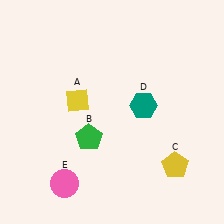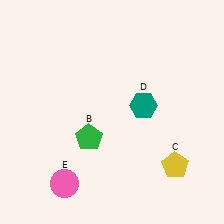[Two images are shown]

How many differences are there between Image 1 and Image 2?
There is 1 difference between the two images.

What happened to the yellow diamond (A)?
The yellow diamond (A) was removed in Image 2. It was in the top-left area of Image 1.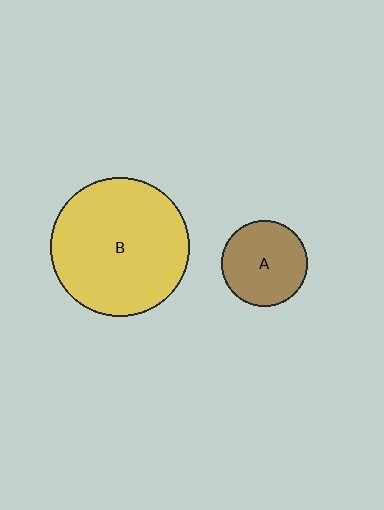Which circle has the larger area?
Circle B (yellow).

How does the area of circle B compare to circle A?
Approximately 2.6 times.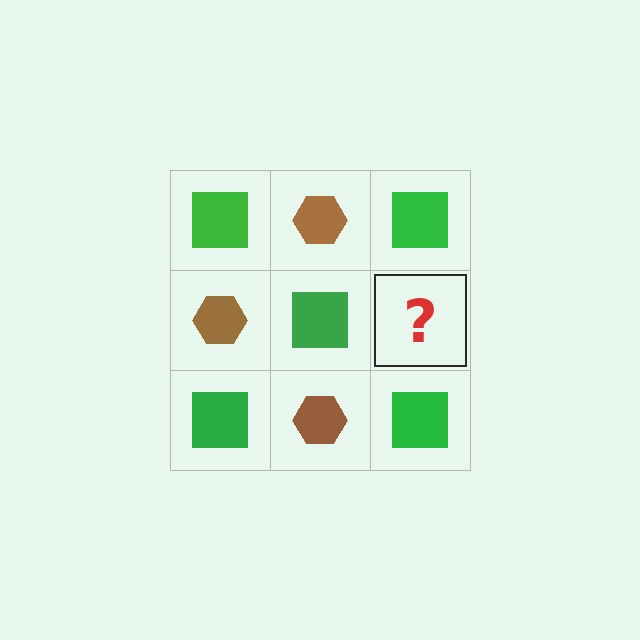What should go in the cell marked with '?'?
The missing cell should contain a brown hexagon.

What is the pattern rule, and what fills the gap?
The rule is that it alternates green square and brown hexagon in a checkerboard pattern. The gap should be filled with a brown hexagon.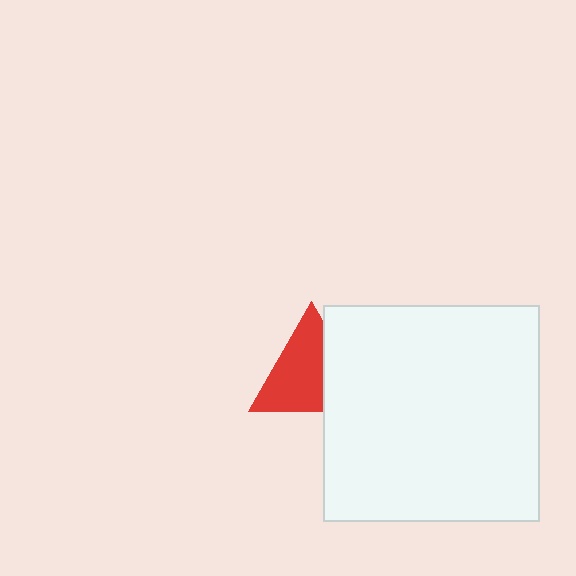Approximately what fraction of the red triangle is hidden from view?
Roughly 33% of the red triangle is hidden behind the white square.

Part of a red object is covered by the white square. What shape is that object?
It is a triangle.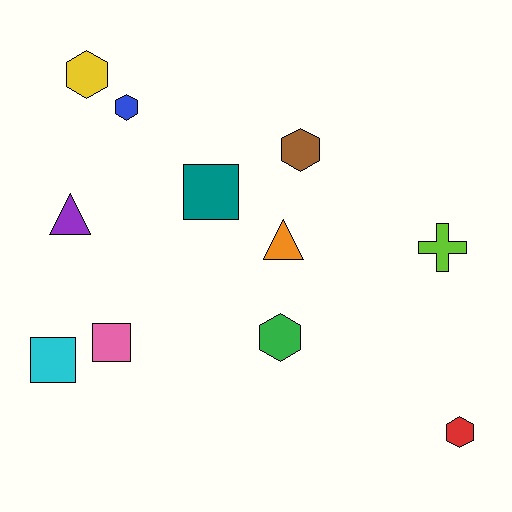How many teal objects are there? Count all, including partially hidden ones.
There is 1 teal object.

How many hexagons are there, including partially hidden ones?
There are 5 hexagons.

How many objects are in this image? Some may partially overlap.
There are 11 objects.